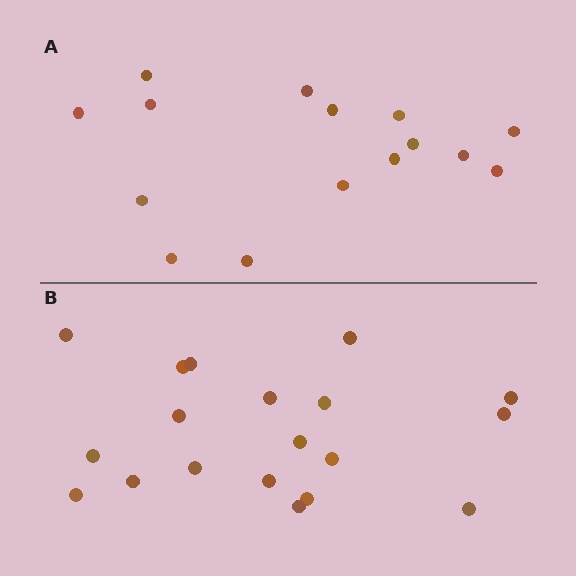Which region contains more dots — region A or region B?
Region B (the bottom region) has more dots.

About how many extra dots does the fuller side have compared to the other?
Region B has about 4 more dots than region A.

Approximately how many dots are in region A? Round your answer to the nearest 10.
About 20 dots. (The exact count is 15, which rounds to 20.)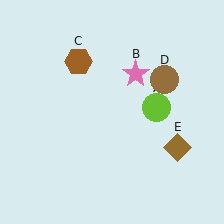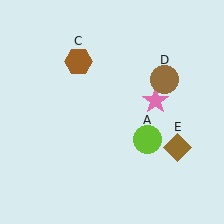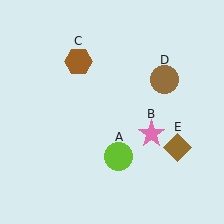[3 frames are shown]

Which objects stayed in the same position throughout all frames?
Brown hexagon (object C) and brown circle (object D) and brown diamond (object E) remained stationary.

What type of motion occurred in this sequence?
The lime circle (object A), pink star (object B) rotated clockwise around the center of the scene.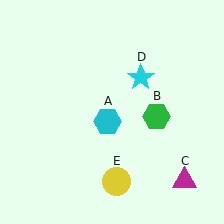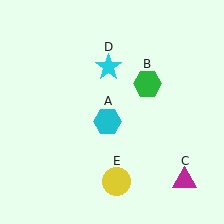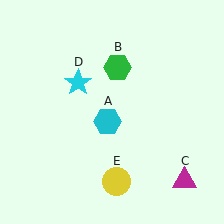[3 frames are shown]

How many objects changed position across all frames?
2 objects changed position: green hexagon (object B), cyan star (object D).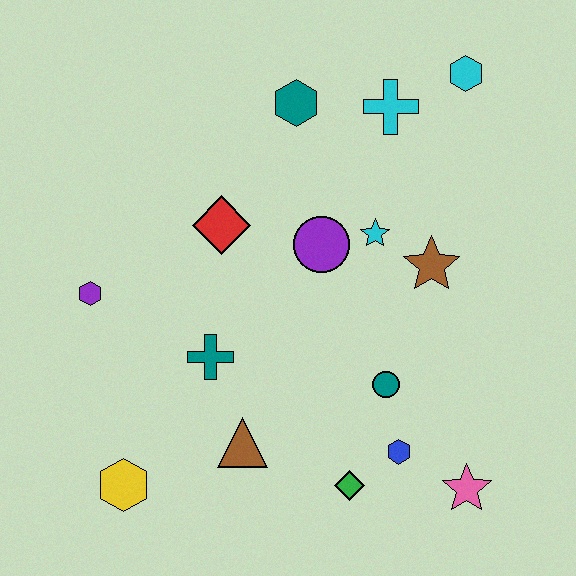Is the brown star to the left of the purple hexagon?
No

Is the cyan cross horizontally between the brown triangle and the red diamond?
No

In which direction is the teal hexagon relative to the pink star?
The teal hexagon is above the pink star.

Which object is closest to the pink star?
The blue hexagon is closest to the pink star.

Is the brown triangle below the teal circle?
Yes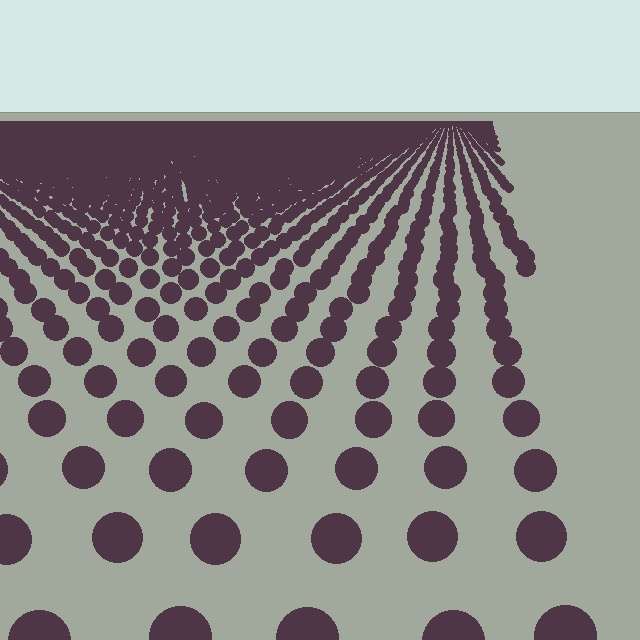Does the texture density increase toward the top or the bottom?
Density increases toward the top.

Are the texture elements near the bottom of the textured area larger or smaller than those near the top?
Larger. Near the bottom, elements are closer to the viewer and appear at a bigger on-screen size.